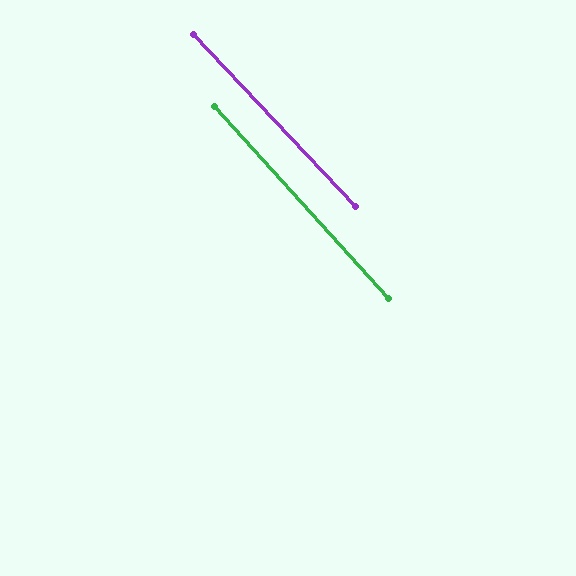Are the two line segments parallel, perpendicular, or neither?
Parallel — their directions differ by only 1.1°.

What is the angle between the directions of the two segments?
Approximately 1 degree.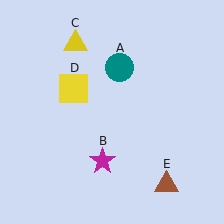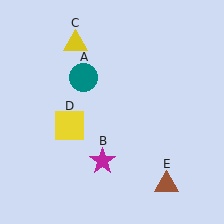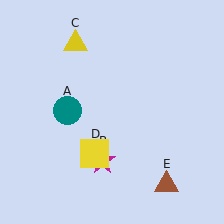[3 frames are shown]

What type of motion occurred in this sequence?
The teal circle (object A), yellow square (object D) rotated counterclockwise around the center of the scene.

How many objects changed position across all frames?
2 objects changed position: teal circle (object A), yellow square (object D).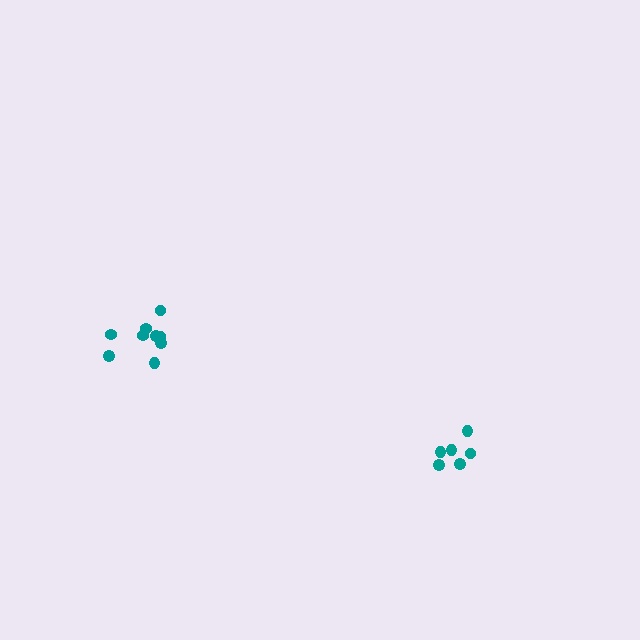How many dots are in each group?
Group 1: 9 dots, Group 2: 6 dots (15 total).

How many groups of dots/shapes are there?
There are 2 groups.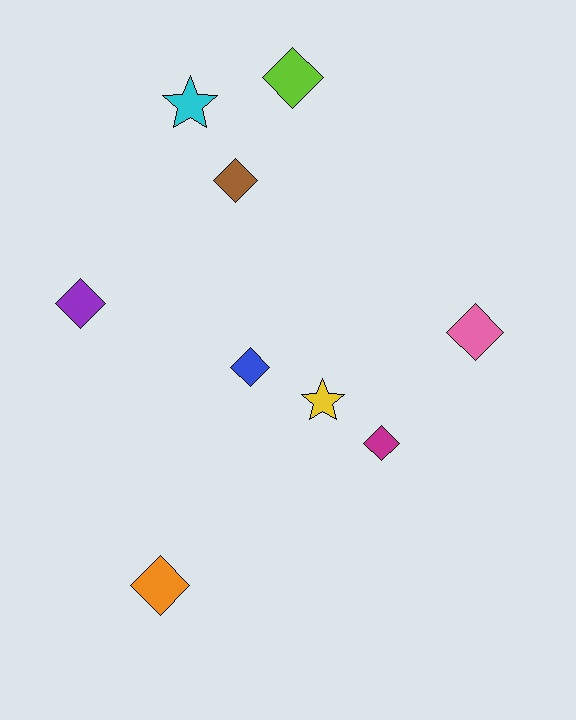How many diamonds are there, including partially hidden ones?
There are 7 diamonds.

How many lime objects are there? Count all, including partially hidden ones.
There is 1 lime object.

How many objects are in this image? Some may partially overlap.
There are 9 objects.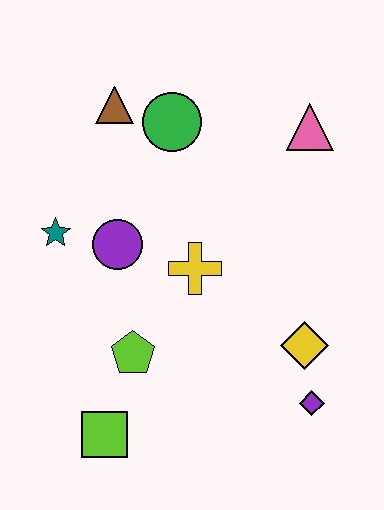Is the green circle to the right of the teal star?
Yes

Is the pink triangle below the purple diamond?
No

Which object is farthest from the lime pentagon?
The pink triangle is farthest from the lime pentagon.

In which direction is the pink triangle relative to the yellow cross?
The pink triangle is above the yellow cross.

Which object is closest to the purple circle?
The teal star is closest to the purple circle.